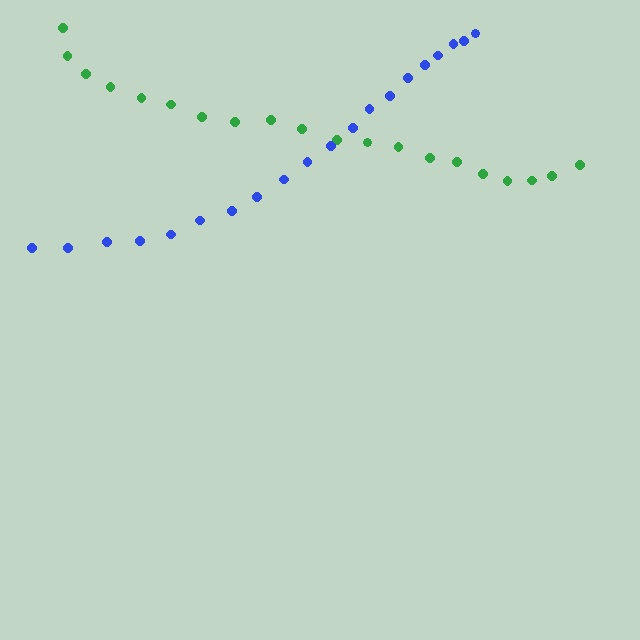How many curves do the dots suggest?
There are 2 distinct paths.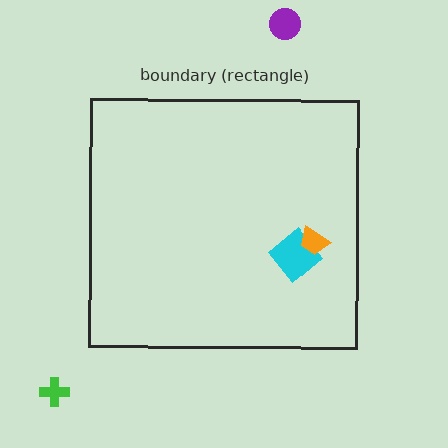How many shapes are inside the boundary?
2 inside, 2 outside.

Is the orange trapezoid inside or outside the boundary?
Inside.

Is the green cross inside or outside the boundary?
Outside.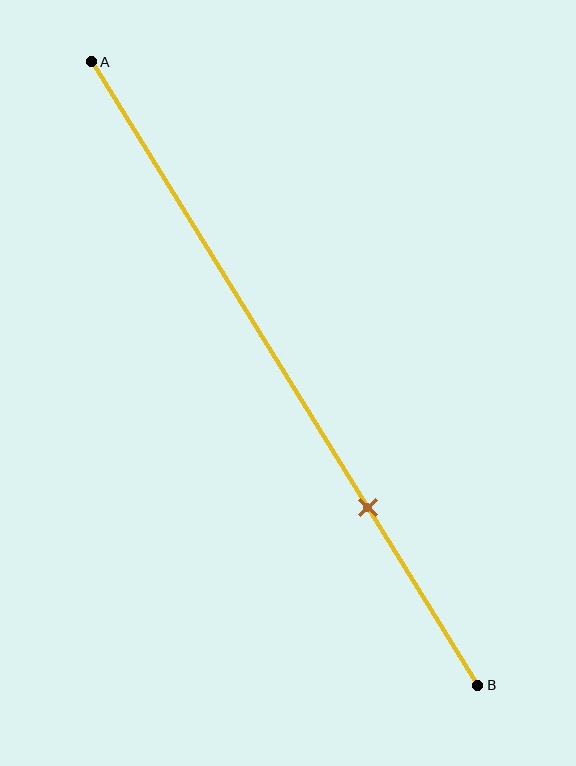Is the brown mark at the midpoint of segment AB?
No, the mark is at about 70% from A, not at the 50% midpoint.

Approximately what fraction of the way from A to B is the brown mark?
The brown mark is approximately 70% of the way from A to B.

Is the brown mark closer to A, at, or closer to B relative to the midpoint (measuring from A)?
The brown mark is closer to point B than the midpoint of segment AB.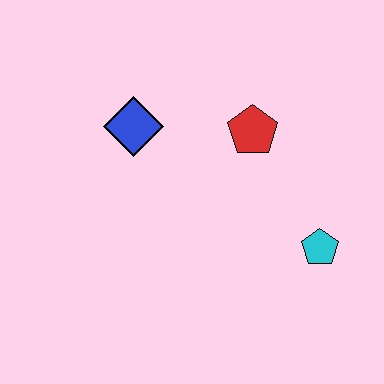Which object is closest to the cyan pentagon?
The red pentagon is closest to the cyan pentagon.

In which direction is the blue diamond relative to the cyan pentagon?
The blue diamond is to the left of the cyan pentagon.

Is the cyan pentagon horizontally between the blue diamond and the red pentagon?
No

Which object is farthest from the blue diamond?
The cyan pentagon is farthest from the blue diamond.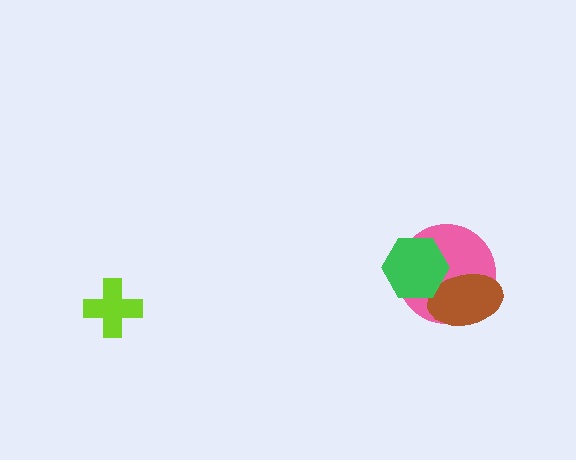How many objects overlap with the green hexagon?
2 objects overlap with the green hexagon.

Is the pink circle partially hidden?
Yes, it is partially covered by another shape.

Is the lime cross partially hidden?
No, no other shape covers it.